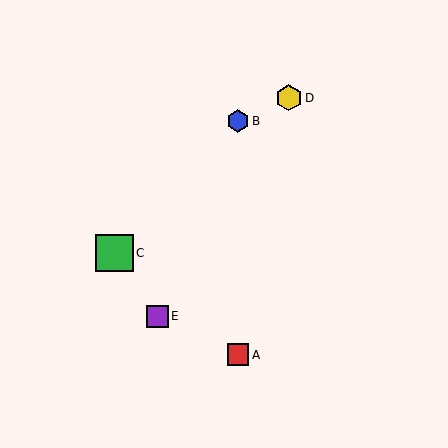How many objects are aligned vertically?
2 objects (A, B) are aligned vertically.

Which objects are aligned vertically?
Objects A, B are aligned vertically.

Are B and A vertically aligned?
Yes, both are at x≈238.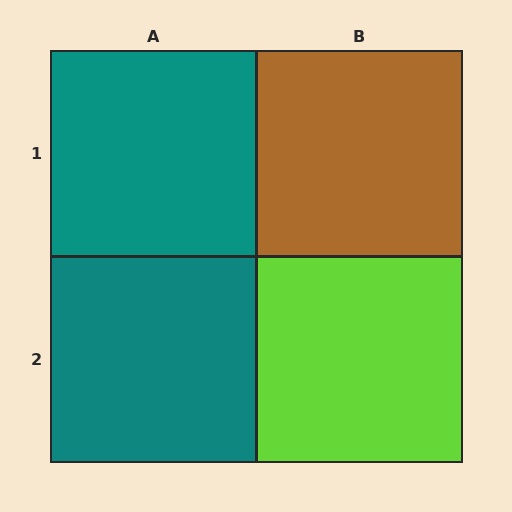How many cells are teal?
2 cells are teal.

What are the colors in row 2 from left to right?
Teal, lime.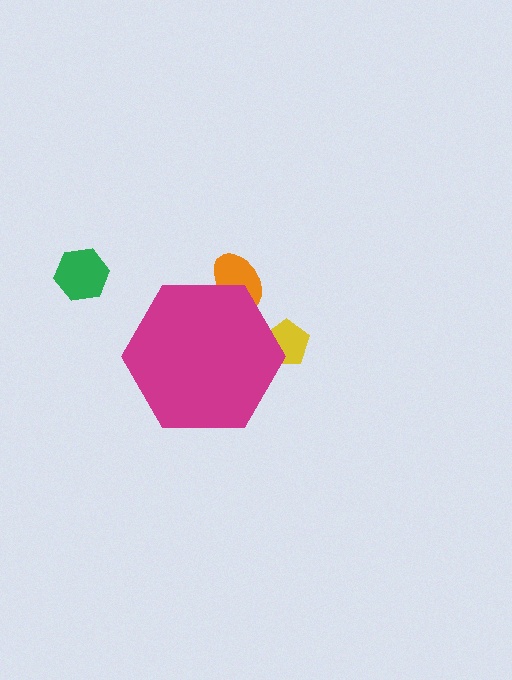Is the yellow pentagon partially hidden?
Yes, the yellow pentagon is partially hidden behind the magenta hexagon.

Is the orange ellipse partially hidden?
Yes, the orange ellipse is partially hidden behind the magenta hexagon.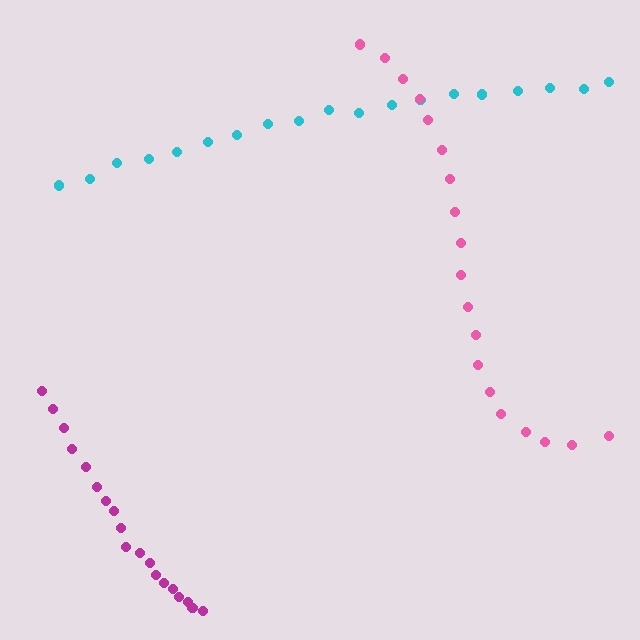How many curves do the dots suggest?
There are 3 distinct paths.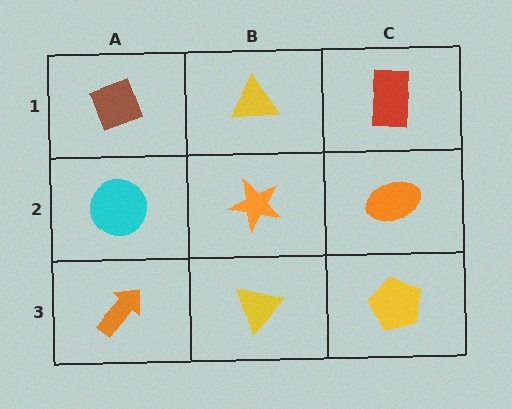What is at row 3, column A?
An orange arrow.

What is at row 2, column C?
An orange ellipse.